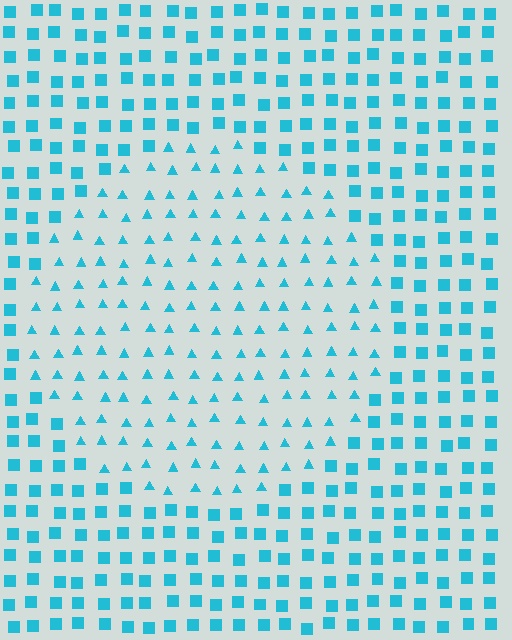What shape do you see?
I see a circle.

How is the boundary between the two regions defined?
The boundary is defined by a change in element shape: triangles inside vs. squares outside. All elements share the same color and spacing.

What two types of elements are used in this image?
The image uses triangles inside the circle region and squares outside it.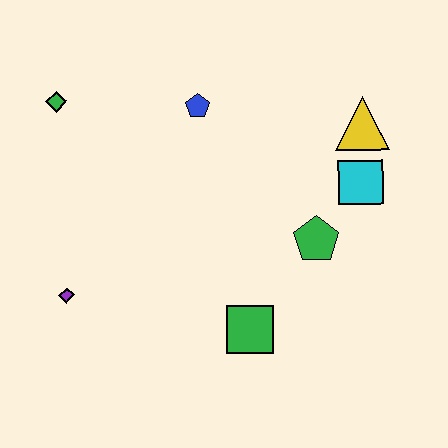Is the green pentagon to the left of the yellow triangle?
Yes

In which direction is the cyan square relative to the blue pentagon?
The cyan square is to the right of the blue pentagon.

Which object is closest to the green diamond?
The blue pentagon is closest to the green diamond.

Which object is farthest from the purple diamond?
The yellow triangle is farthest from the purple diamond.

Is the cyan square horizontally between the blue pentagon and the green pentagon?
No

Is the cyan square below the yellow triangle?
Yes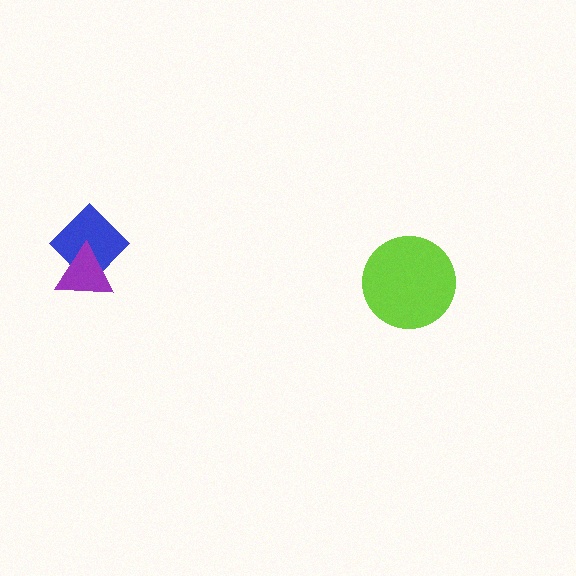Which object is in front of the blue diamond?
The purple triangle is in front of the blue diamond.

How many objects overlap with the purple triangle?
1 object overlaps with the purple triangle.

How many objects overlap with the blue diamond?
1 object overlaps with the blue diamond.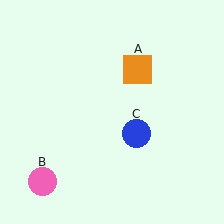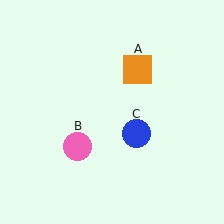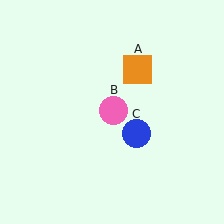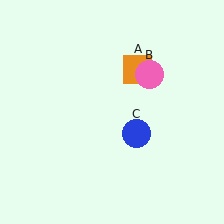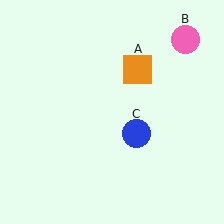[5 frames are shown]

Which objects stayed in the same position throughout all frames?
Orange square (object A) and blue circle (object C) remained stationary.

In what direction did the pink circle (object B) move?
The pink circle (object B) moved up and to the right.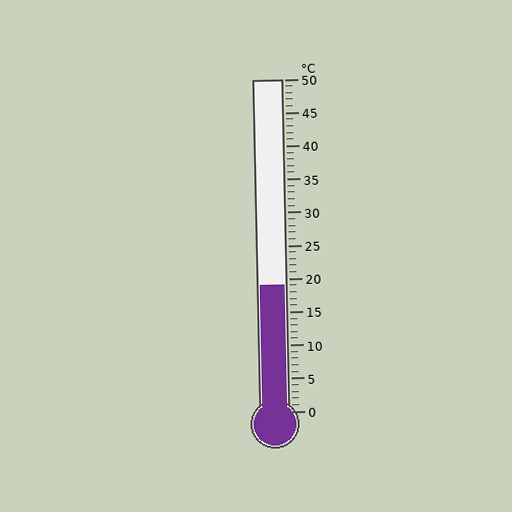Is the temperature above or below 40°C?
The temperature is below 40°C.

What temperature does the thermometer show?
The thermometer shows approximately 19°C.